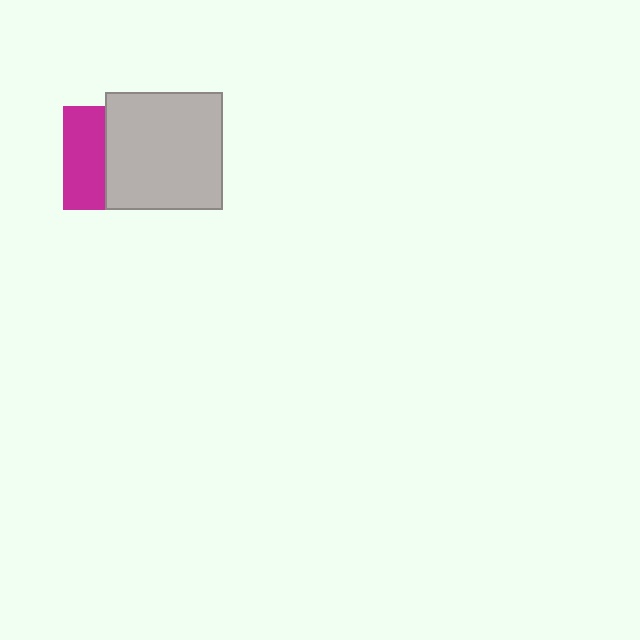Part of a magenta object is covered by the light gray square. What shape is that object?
It is a square.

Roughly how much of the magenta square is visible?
A small part of it is visible (roughly 40%).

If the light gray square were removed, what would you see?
You would see the complete magenta square.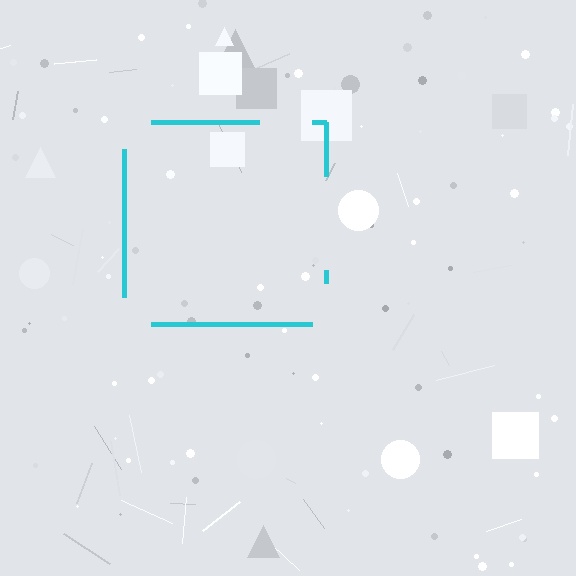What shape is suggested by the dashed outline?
The dashed outline suggests a square.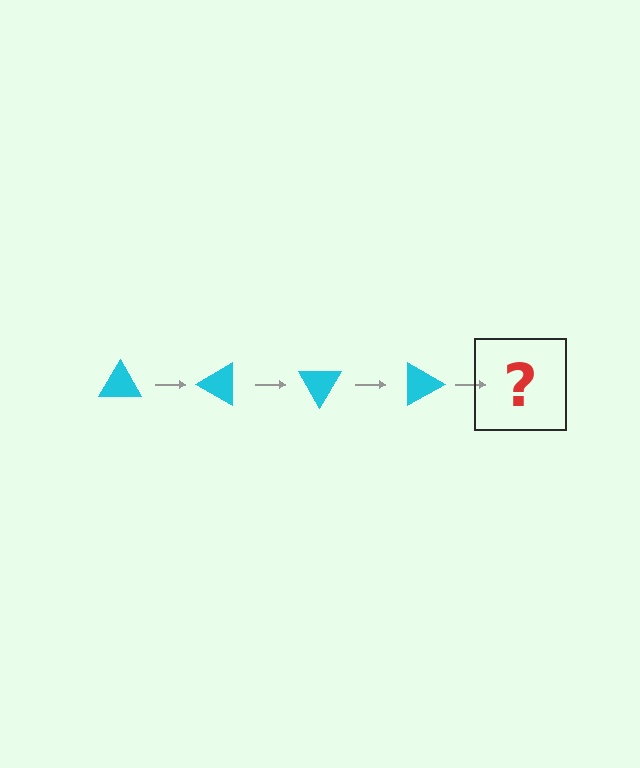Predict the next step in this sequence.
The next step is a cyan triangle rotated 120 degrees.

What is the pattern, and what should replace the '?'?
The pattern is that the triangle rotates 30 degrees each step. The '?' should be a cyan triangle rotated 120 degrees.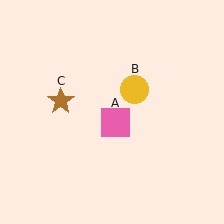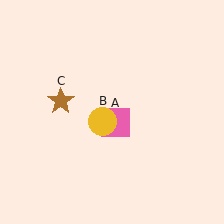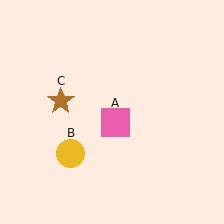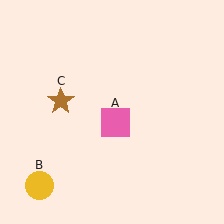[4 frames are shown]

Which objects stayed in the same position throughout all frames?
Pink square (object A) and brown star (object C) remained stationary.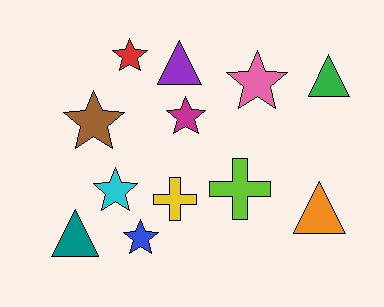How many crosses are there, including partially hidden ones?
There are 2 crosses.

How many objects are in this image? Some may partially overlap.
There are 12 objects.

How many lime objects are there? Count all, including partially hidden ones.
There is 1 lime object.